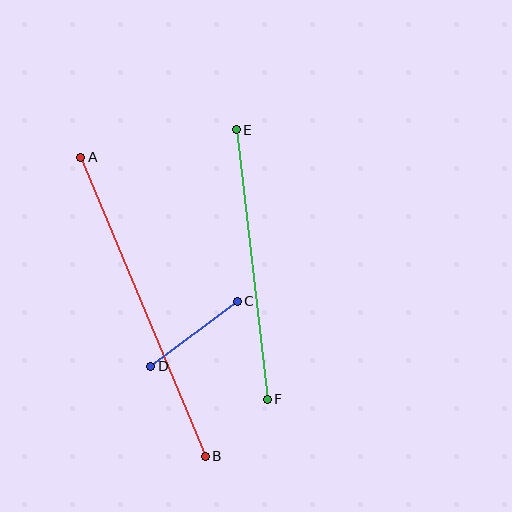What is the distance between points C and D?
The distance is approximately 108 pixels.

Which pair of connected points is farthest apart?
Points A and B are farthest apart.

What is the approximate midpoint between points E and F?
The midpoint is at approximately (252, 265) pixels.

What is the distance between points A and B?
The distance is approximately 324 pixels.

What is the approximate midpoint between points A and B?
The midpoint is at approximately (143, 307) pixels.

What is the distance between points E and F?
The distance is approximately 272 pixels.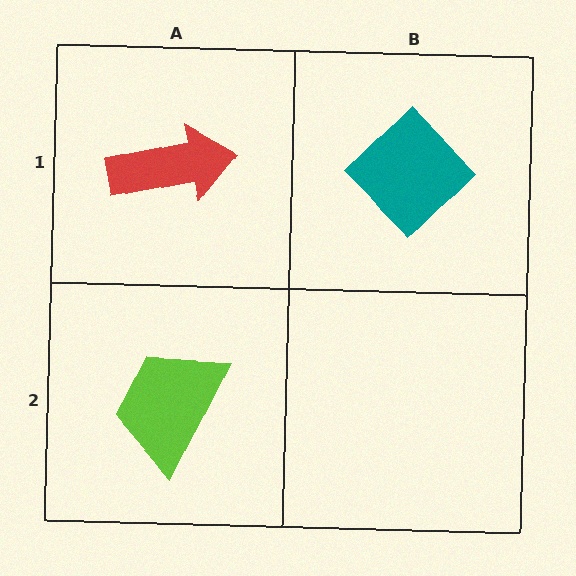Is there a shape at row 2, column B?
No, that cell is empty.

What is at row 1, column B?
A teal diamond.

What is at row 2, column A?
A lime trapezoid.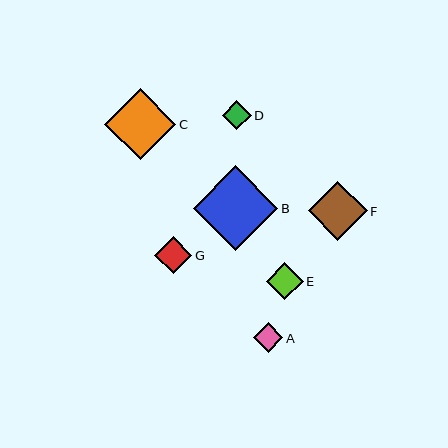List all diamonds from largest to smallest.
From largest to smallest: B, C, F, E, G, A, D.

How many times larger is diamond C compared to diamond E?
Diamond C is approximately 1.9 times the size of diamond E.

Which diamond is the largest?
Diamond B is the largest with a size of approximately 84 pixels.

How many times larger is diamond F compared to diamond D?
Diamond F is approximately 2.0 times the size of diamond D.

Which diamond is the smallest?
Diamond D is the smallest with a size of approximately 29 pixels.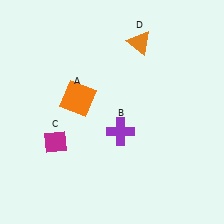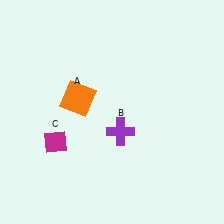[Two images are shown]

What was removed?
The orange triangle (D) was removed in Image 2.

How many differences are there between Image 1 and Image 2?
There is 1 difference between the two images.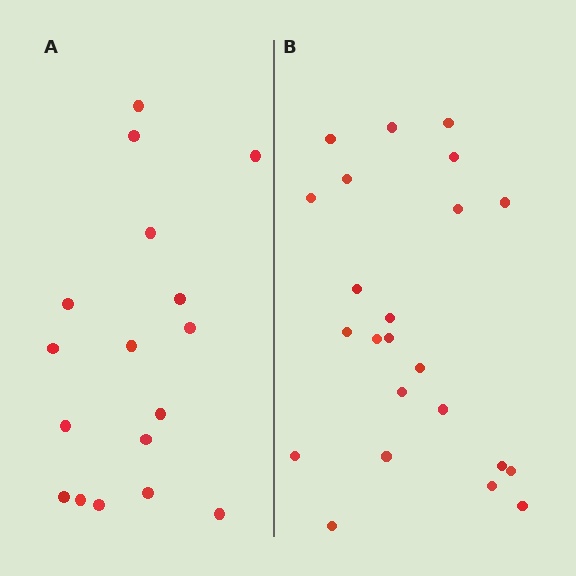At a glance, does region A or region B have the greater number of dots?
Region B (the right region) has more dots.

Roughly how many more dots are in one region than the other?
Region B has about 6 more dots than region A.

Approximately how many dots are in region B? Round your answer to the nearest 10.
About 20 dots. (The exact count is 23, which rounds to 20.)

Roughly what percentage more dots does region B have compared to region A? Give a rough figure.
About 35% more.